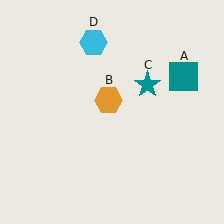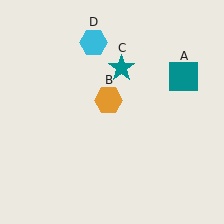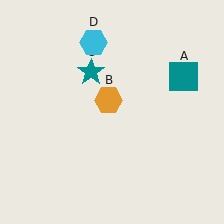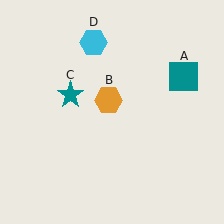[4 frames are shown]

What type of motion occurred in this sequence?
The teal star (object C) rotated counterclockwise around the center of the scene.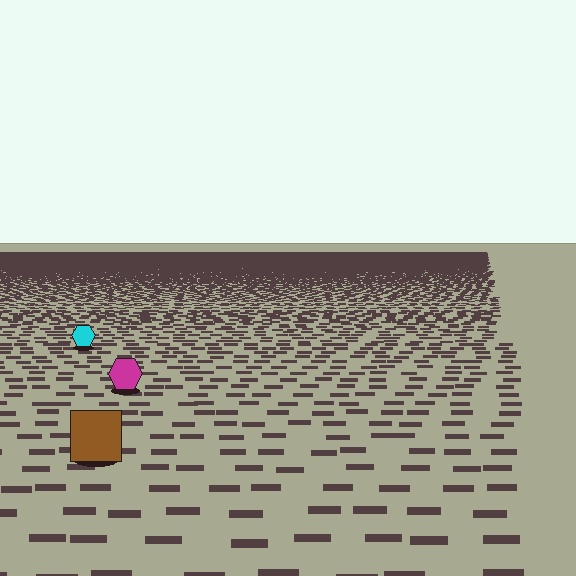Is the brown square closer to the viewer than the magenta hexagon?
Yes. The brown square is closer — you can tell from the texture gradient: the ground texture is coarser near it.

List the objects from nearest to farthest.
From nearest to farthest: the brown square, the magenta hexagon, the cyan hexagon.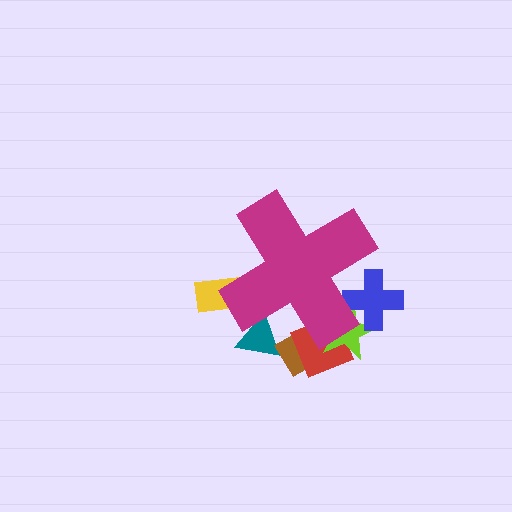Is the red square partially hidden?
Yes, the red square is partially hidden behind the magenta cross.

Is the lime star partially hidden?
Yes, the lime star is partially hidden behind the magenta cross.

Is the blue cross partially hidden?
Yes, the blue cross is partially hidden behind the magenta cross.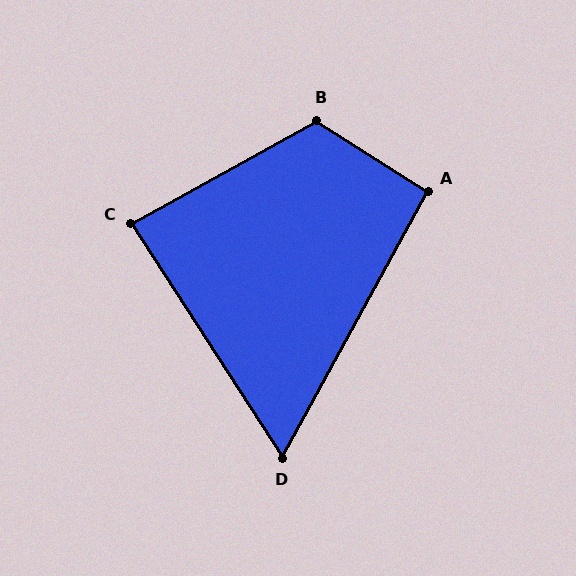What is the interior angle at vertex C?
Approximately 86 degrees (approximately right).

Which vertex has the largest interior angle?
B, at approximately 118 degrees.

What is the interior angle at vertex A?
Approximately 94 degrees (approximately right).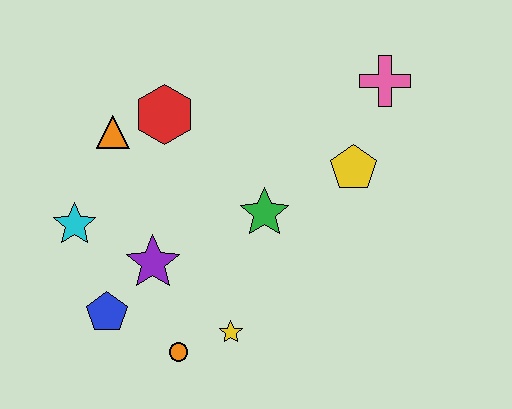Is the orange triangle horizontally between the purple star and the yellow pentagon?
No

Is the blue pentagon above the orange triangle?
No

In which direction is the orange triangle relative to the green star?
The orange triangle is to the left of the green star.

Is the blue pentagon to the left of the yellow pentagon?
Yes